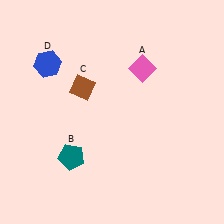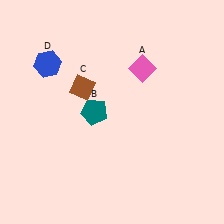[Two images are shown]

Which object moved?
The teal pentagon (B) moved up.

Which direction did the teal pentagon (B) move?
The teal pentagon (B) moved up.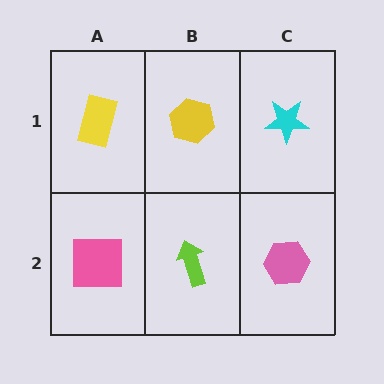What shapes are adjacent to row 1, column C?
A pink hexagon (row 2, column C), a yellow hexagon (row 1, column B).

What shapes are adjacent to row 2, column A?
A yellow rectangle (row 1, column A), a lime arrow (row 2, column B).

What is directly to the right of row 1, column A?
A yellow hexagon.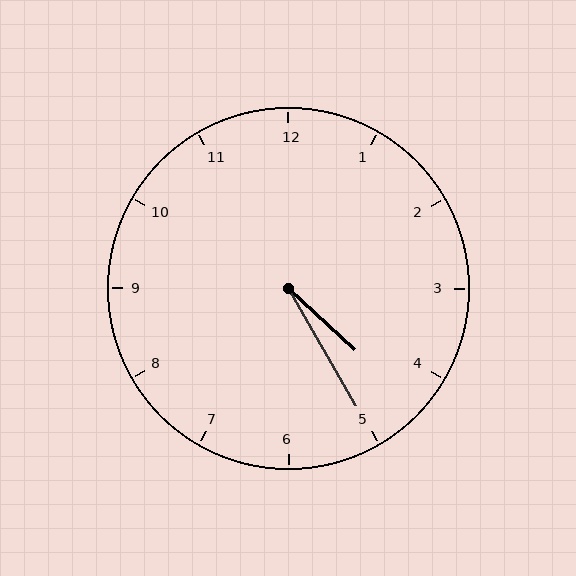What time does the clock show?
4:25.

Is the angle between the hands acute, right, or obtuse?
It is acute.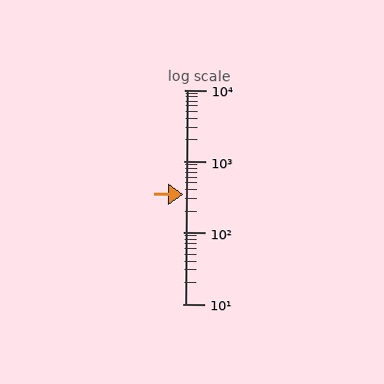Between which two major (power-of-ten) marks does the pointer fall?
The pointer is between 100 and 1000.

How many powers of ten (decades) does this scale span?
The scale spans 3 decades, from 10 to 10000.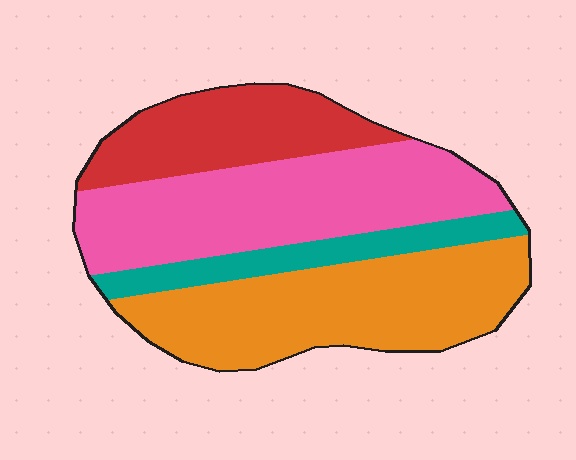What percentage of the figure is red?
Red covers around 20% of the figure.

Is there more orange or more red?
Orange.